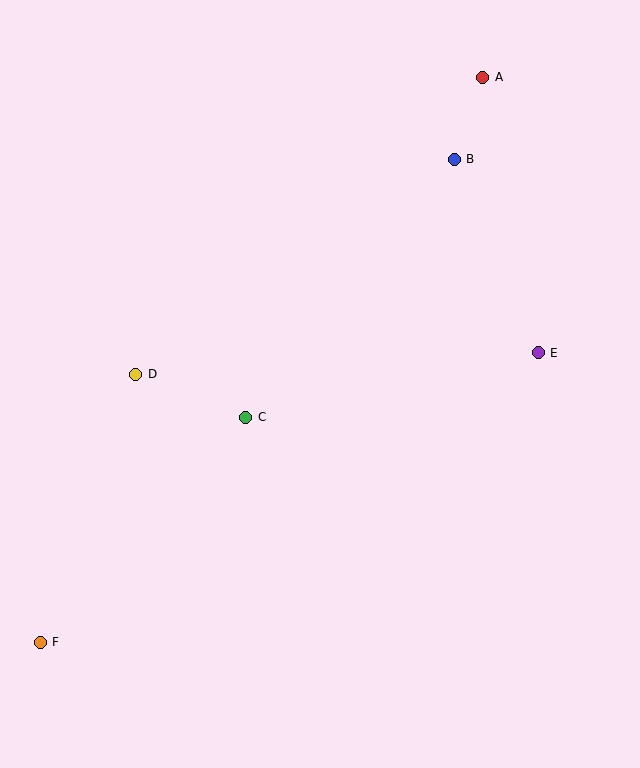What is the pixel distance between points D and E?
The distance between D and E is 403 pixels.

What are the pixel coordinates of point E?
Point E is at (538, 353).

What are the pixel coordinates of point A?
Point A is at (483, 77).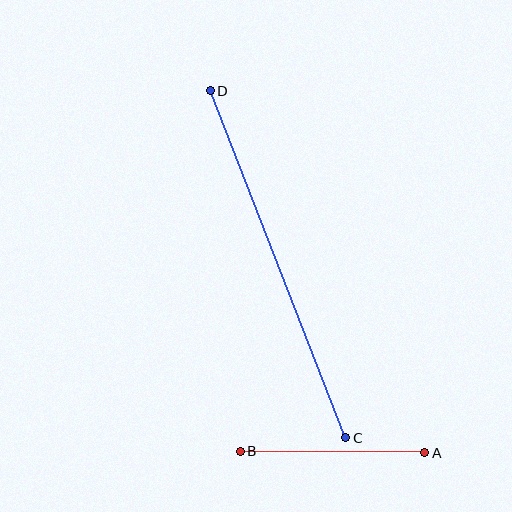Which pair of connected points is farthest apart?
Points C and D are farthest apart.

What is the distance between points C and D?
The distance is approximately 372 pixels.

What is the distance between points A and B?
The distance is approximately 185 pixels.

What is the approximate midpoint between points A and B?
The midpoint is at approximately (333, 452) pixels.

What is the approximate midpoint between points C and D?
The midpoint is at approximately (278, 264) pixels.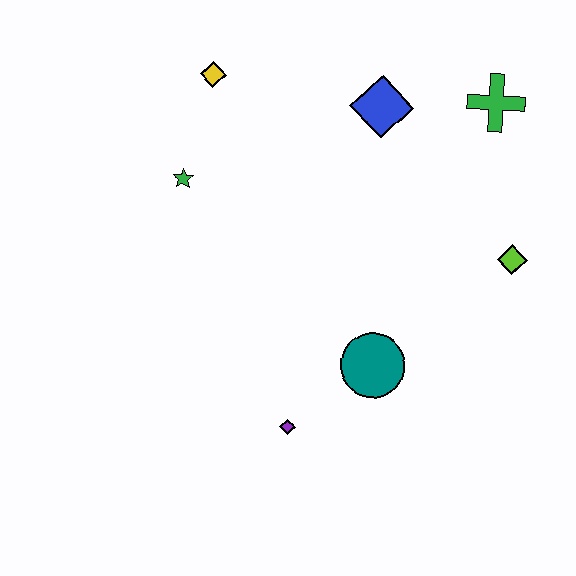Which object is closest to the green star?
The yellow diamond is closest to the green star.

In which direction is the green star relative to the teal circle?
The green star is to the left of the teal circle.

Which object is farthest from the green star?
The lime diamond is farthest from the green star.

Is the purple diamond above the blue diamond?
No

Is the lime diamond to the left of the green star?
No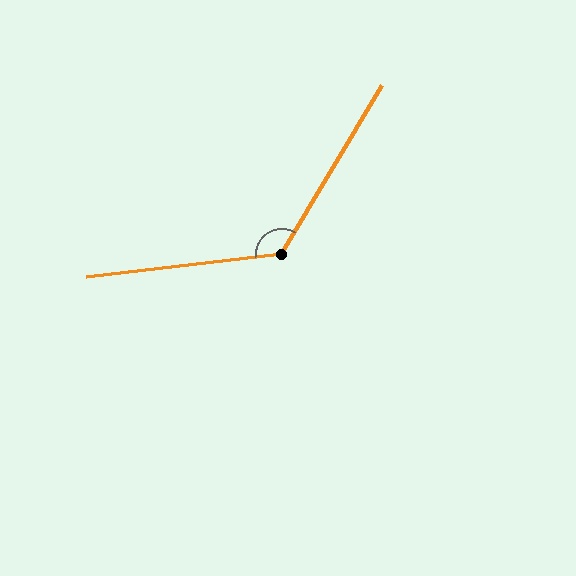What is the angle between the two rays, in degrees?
Approximately 128 degrees.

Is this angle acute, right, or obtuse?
It is obtuse.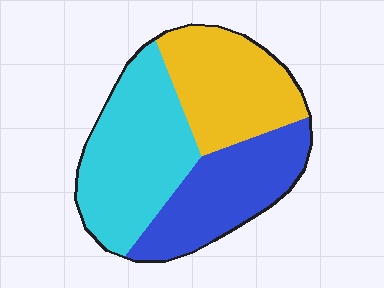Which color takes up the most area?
Cyan, at roughly 40%.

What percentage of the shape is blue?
Blue covers around 30% of the shape.